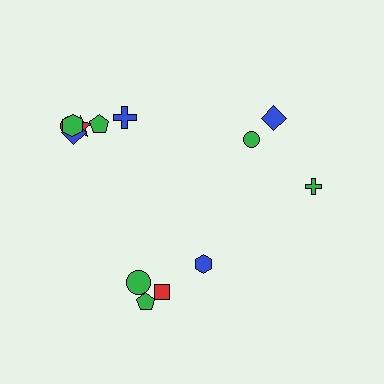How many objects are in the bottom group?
There are 4 objects.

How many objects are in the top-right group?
There are 3 objects.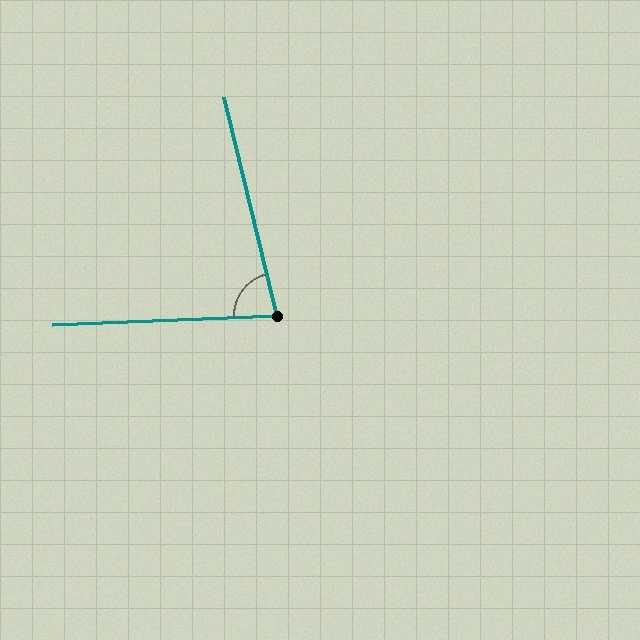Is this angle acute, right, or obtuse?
It is acute.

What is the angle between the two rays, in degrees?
Approximately 79 degrees.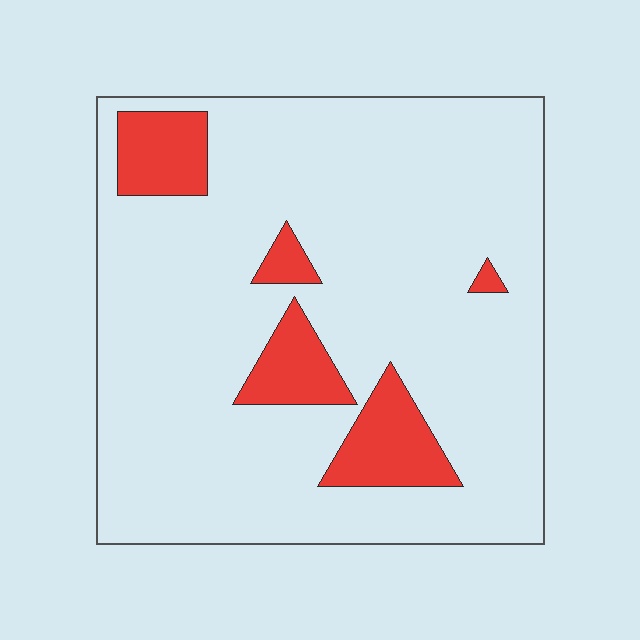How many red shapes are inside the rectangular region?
5.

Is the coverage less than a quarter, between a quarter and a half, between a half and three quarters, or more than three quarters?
Less than a quarter.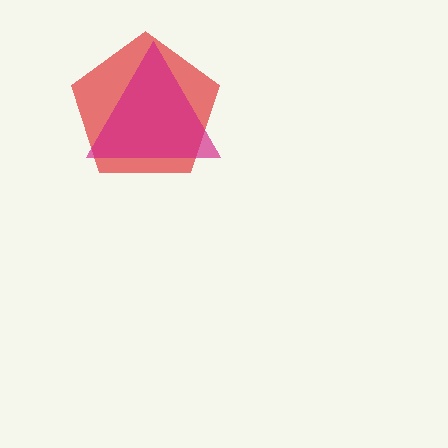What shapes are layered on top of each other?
The layered shapes are: a red pentagon, a magenta triangle.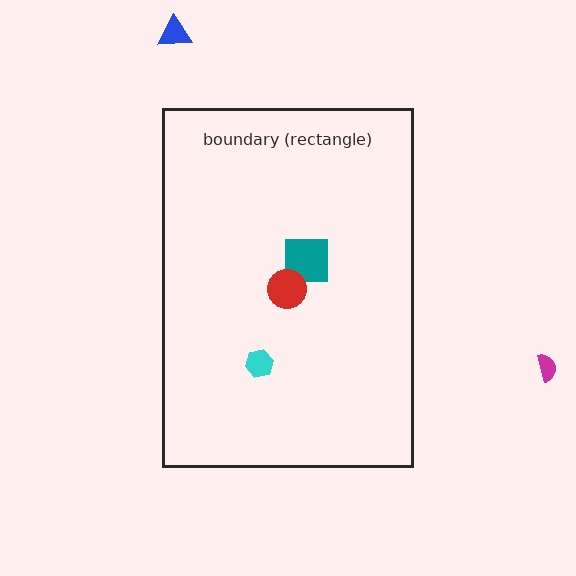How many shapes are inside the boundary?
3 inside, 2 outside.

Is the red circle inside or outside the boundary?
Inside.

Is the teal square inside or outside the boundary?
Inside.